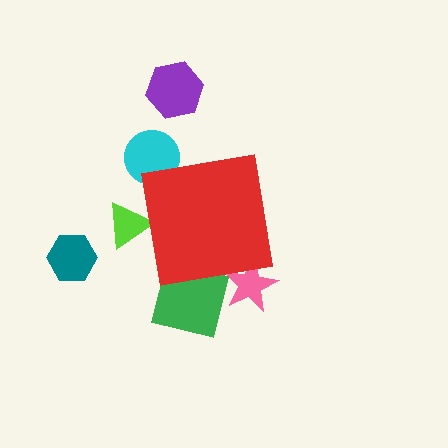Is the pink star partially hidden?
Yes, the pink star is partially hidden behind the red square.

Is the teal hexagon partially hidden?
No, the teal hexagon is fully visible.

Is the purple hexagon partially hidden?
No, the purple hexagon is fully visible.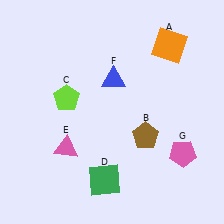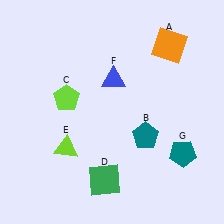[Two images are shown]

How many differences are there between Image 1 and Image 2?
There are 3 differences between the two images.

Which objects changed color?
B changed from brown to teal. E changed from pink to lime. G changed from pink to teal.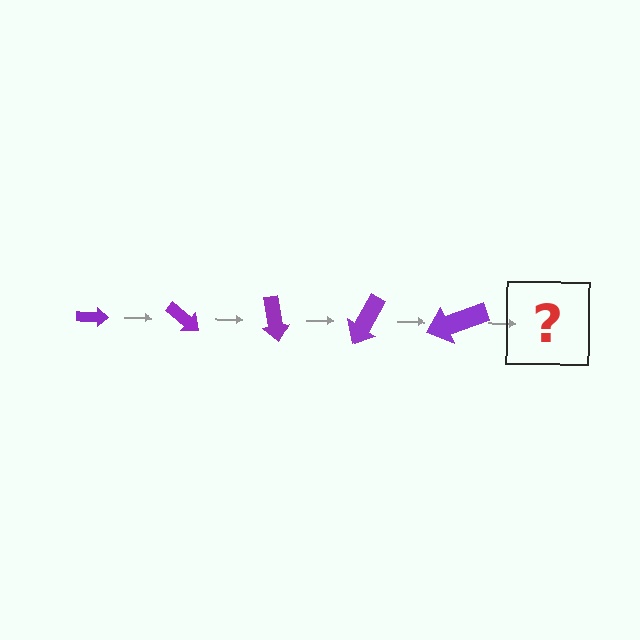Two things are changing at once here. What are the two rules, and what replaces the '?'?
The two rules are that the arrow grows larger each step and it rotates 40 degrees each step. The '?' should be an arrow, larger than the previous one and rotated 200 degrees from the start.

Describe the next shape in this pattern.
It should be an arrow, larger than the previous one and rotated 200 degrees from the start.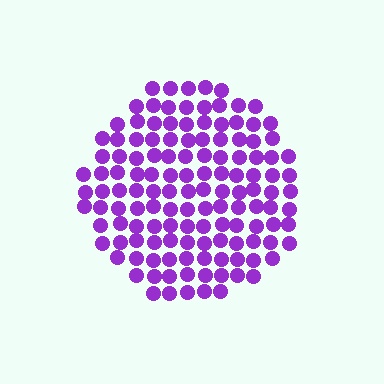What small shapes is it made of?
It is made of small circles.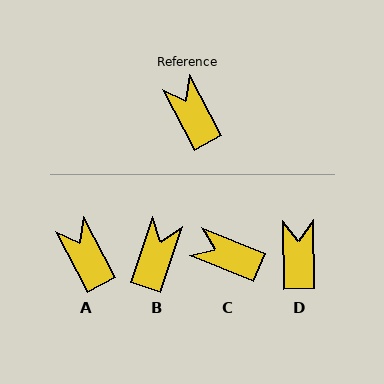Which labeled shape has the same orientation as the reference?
A.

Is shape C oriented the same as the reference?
No, it is off by about 40 degrees.